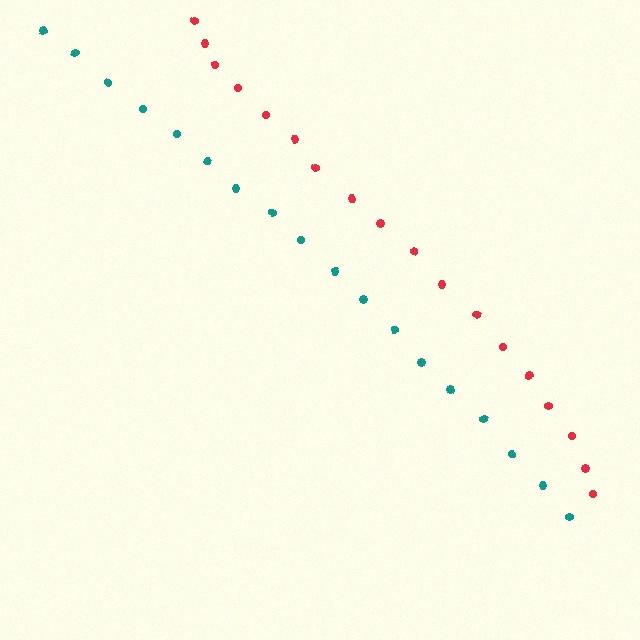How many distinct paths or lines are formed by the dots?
There are 2 distinct paths.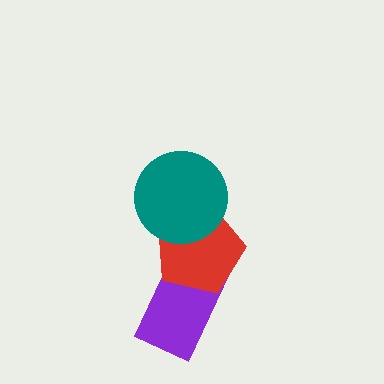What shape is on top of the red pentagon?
The teal circle is on top of the red pentagon.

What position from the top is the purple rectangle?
The purple rectangle is 3rd from the top.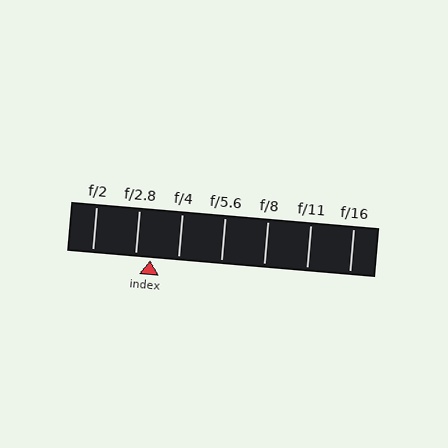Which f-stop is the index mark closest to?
The index mark is closest to f/2.8.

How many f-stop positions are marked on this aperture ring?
There are 7 f-stop positions marked.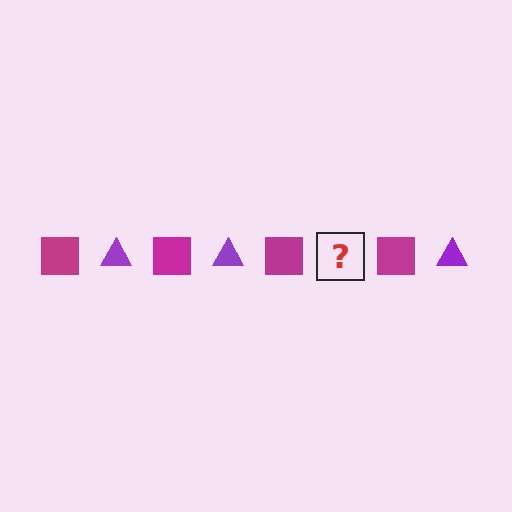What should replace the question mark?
The question mark should be replaced with a purple triangle.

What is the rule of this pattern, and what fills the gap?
The rule is that the pattern alternates between magenta square and purple triangle. The gap should be filled with a purple triangle.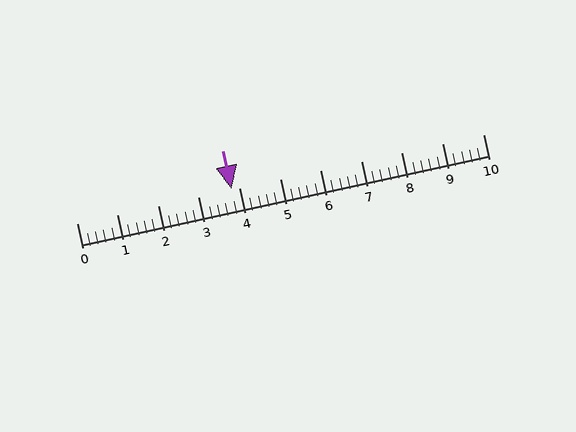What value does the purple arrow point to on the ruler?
The purple arrow points to approximately 3.8.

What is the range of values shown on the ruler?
The ruler shows values from 0 to 10.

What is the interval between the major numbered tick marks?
The major tick marks are spaced 1 units apart.